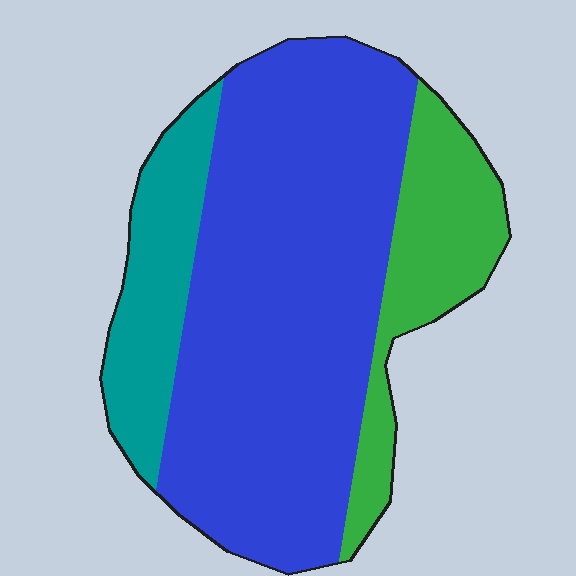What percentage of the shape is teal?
Teal covers about 15% of the shape.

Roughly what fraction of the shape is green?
Green covers roughly 20% of the shape.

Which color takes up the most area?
Blue, at roughly 65%.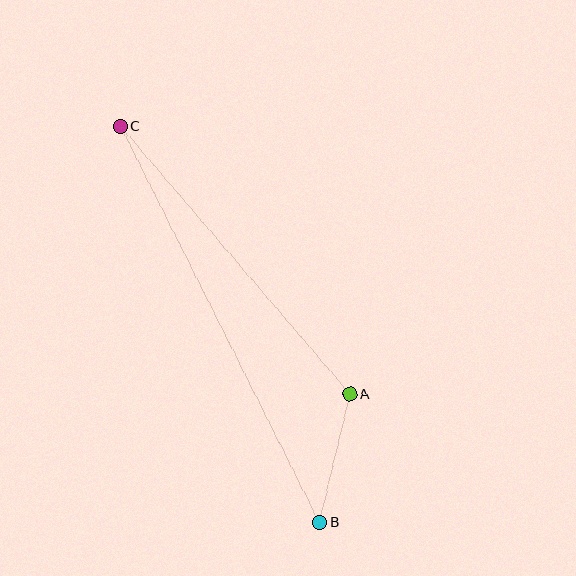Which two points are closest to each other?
Points A and B are closest to each other.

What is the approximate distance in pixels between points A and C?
The distance between A and C is approximately 353 pixels.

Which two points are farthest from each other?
Points B and C are farthest from each other.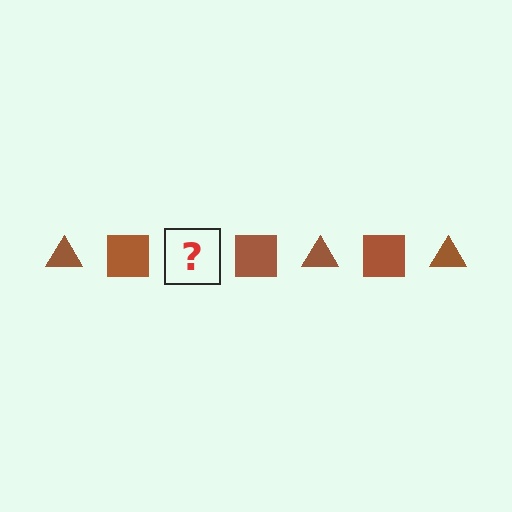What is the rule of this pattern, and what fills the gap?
The rule is that the pattern cycles through triangle, square shapes in brown. The gap should be filled with a brown triangle.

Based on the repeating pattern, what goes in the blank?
The blank should be a brown triangle.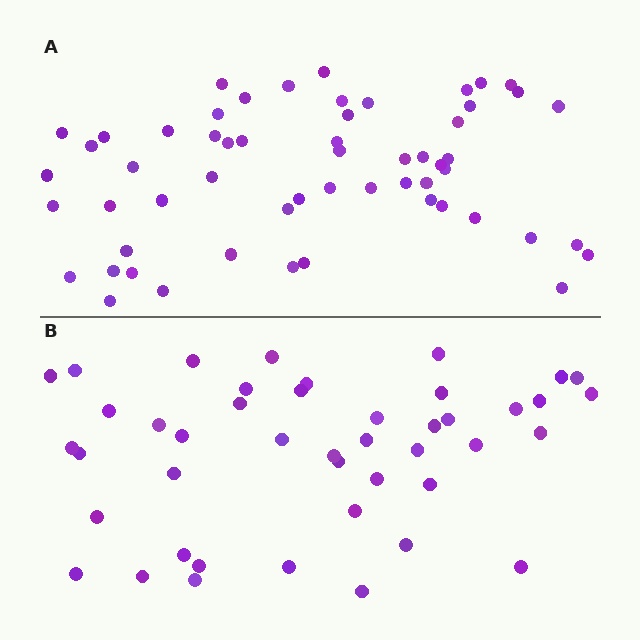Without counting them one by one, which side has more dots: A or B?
Region A (the top region) has more dots.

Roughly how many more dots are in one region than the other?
Region A has approximately 15 more dots than region B.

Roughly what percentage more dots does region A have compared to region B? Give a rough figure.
About 30% more.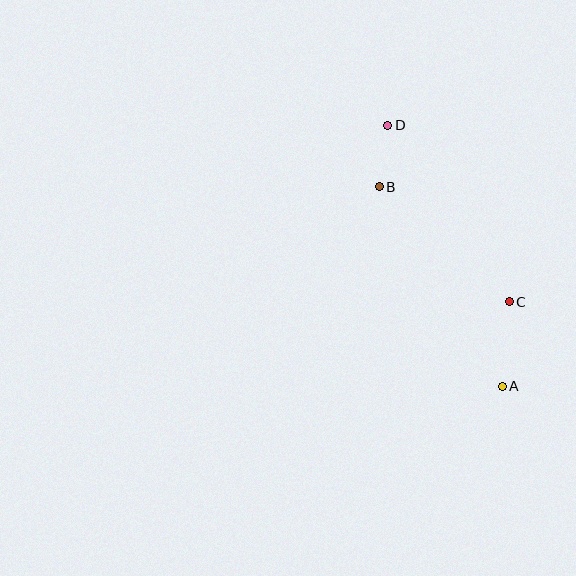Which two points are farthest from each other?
Points A and D are farthest from each other.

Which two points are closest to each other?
Points B and D are closest to each other.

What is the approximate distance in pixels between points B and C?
The distance between B and C is approximately 173 pixels.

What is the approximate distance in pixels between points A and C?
The distance between A and C is approximately 85 pixels.